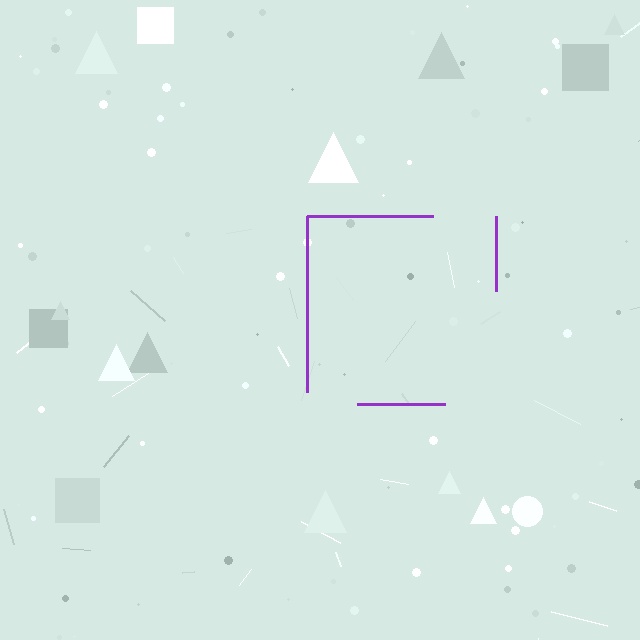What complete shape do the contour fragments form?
The contour fragments form a square.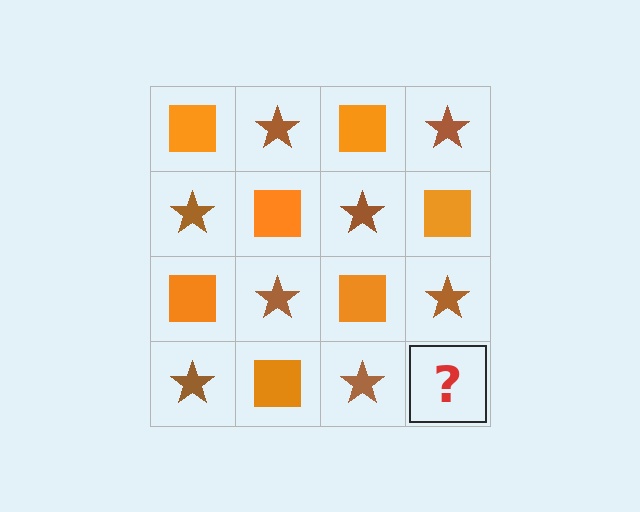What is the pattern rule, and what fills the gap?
The rule is that it alternates orange square and brown star in a checkerboard pattern. The gap should be filled with an orange square.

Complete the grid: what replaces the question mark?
The question mark should be replaced with an orange square.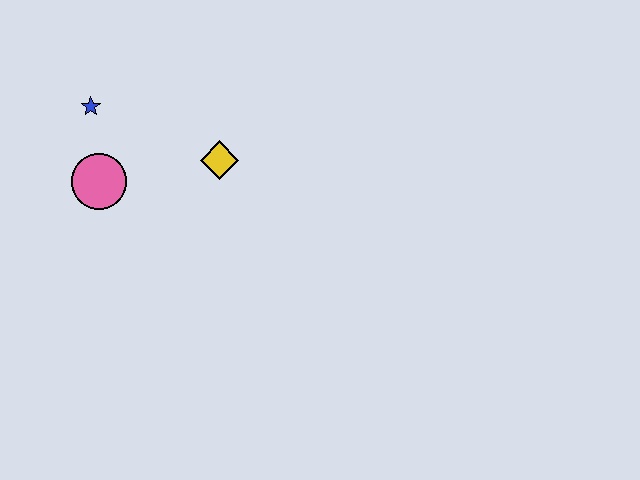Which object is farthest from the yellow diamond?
The blue star is farthest from the yellow diamond.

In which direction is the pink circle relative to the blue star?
The pink circle is below the blue star.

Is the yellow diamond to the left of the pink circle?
No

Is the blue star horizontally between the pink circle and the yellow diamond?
No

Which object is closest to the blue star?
The pink circle is closest to the blue star.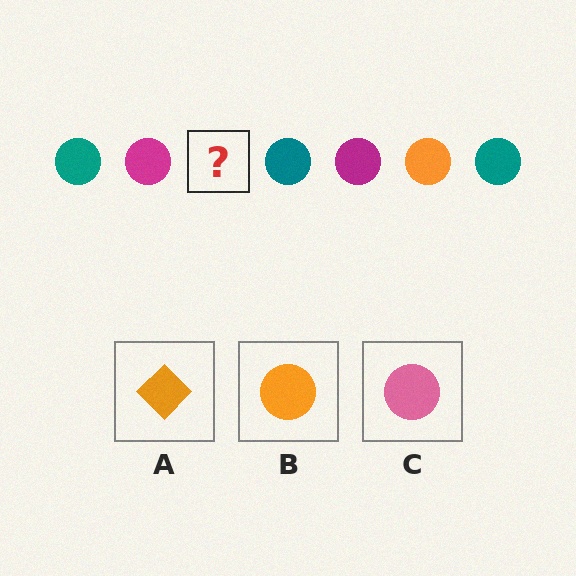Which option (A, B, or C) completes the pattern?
B.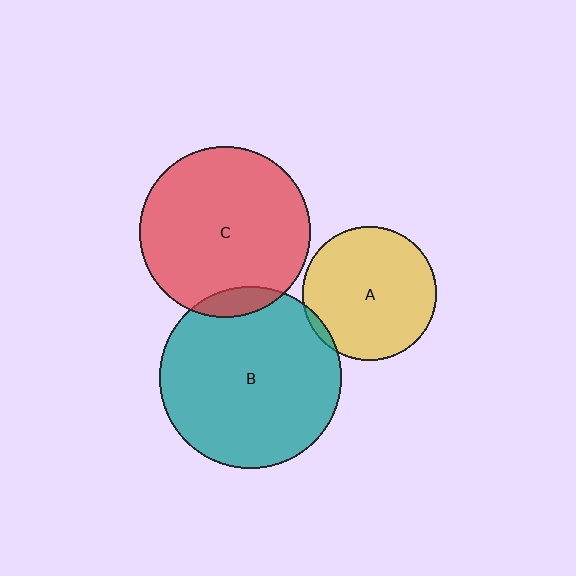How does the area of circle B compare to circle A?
Approximately 1.8 times.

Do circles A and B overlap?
Yes.